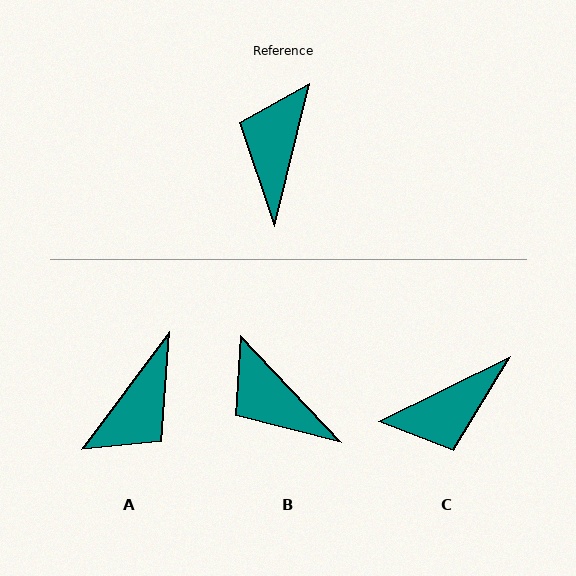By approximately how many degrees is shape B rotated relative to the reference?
Approximately 57 degrees counter-clockwise.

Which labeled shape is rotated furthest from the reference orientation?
A, about 157 degrees away.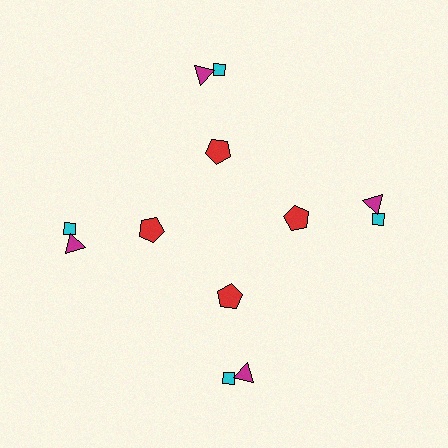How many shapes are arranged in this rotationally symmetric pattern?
There are 12 shapes, arranged in 4 groups of 3.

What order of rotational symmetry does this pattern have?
This pattern has 4-fold rotational symmetry.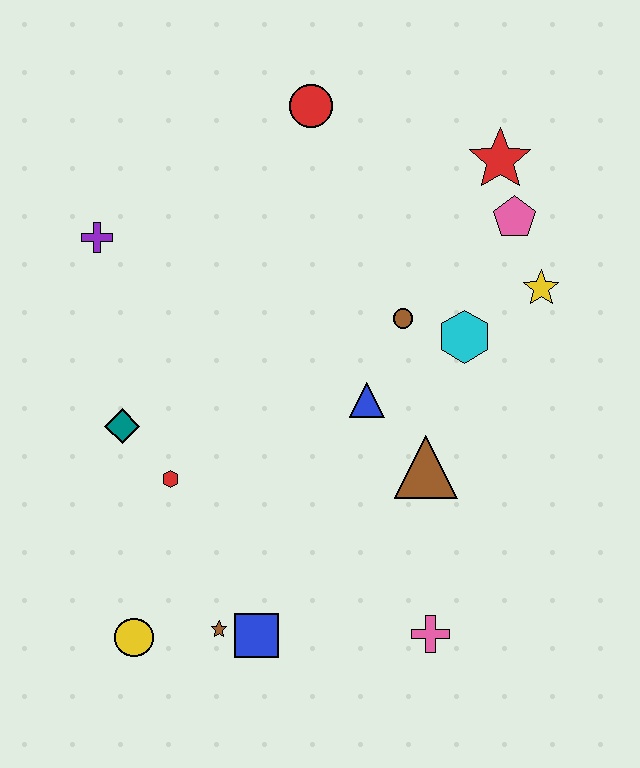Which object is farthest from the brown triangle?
The purple cross is farthest from the brown triangle.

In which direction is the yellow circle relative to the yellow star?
The yellow circle is to the left of the yellow star.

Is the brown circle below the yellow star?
Yes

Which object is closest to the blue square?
The brown star is closest to the blue square.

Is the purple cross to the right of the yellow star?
No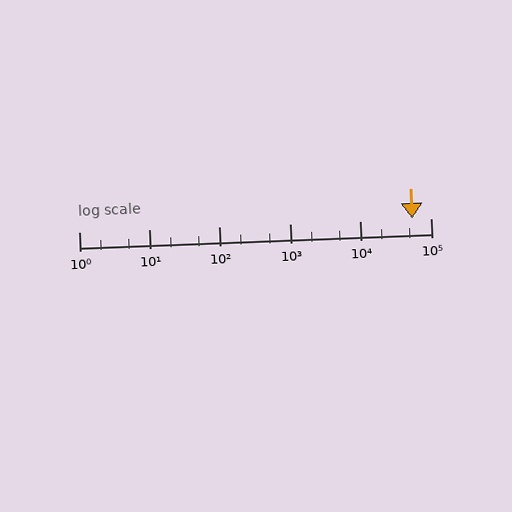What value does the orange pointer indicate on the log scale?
The pointer indicates approximately 55000.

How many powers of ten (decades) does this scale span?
The scale spans 5 decades, from 1 to 100000.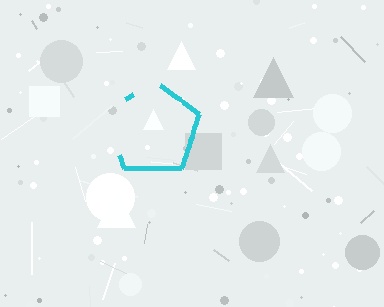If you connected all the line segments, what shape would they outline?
They would outline a pentagon.